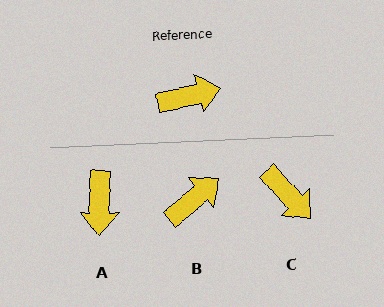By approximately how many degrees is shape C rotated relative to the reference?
Approximately 60 degrees clockwise.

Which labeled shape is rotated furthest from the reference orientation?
A, about 104 degrees away.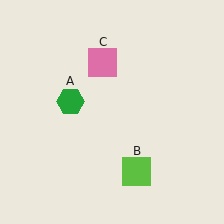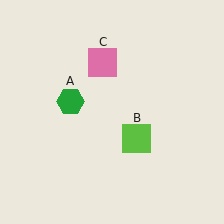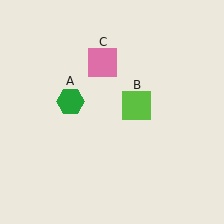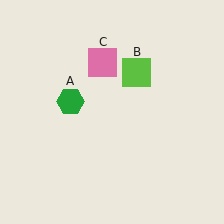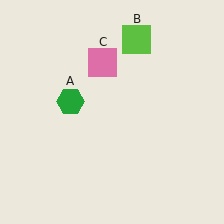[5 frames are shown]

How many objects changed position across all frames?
1 object changed position: lime square (object B).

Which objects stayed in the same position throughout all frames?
Green hexagon (object A) and pink square (object C) remained stationary.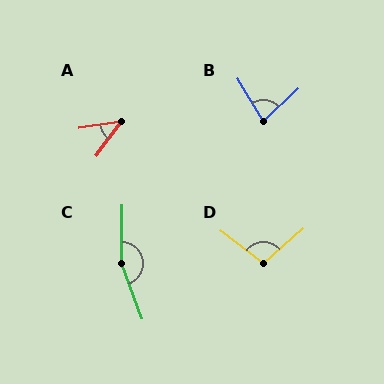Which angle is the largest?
C, at approximately 159 degrees.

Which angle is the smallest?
A, at approximately 44 degrees.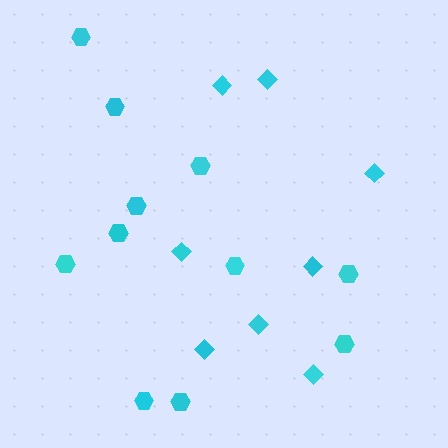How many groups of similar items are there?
There are 2 groups: one group of hexagons (11) and one group of diamonds (8).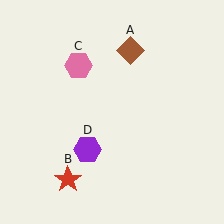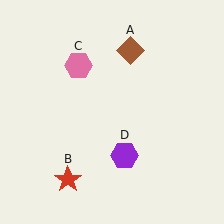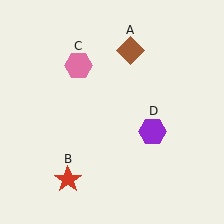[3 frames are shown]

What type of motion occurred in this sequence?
The purple hexagon (object D) rotated counterclockwise around the center of the scene.